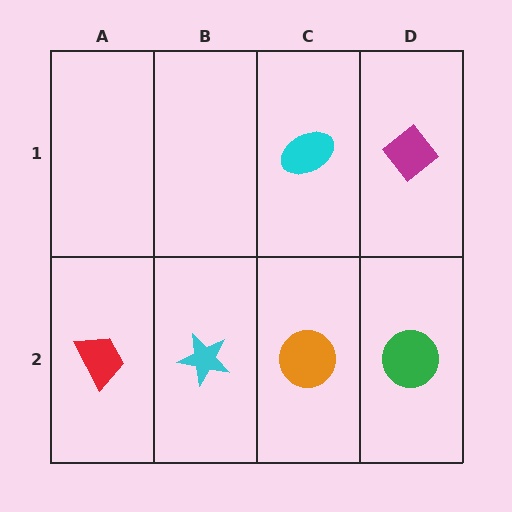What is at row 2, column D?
A green circle.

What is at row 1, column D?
A magenta diamond.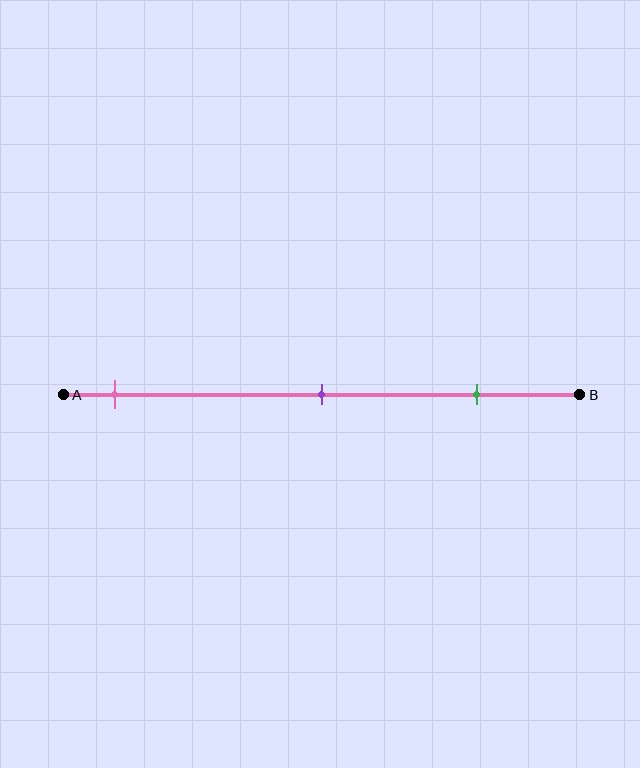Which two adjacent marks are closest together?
The purple and green marks are the closest adjacent pair.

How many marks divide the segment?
There are 3 marks dividing the segment.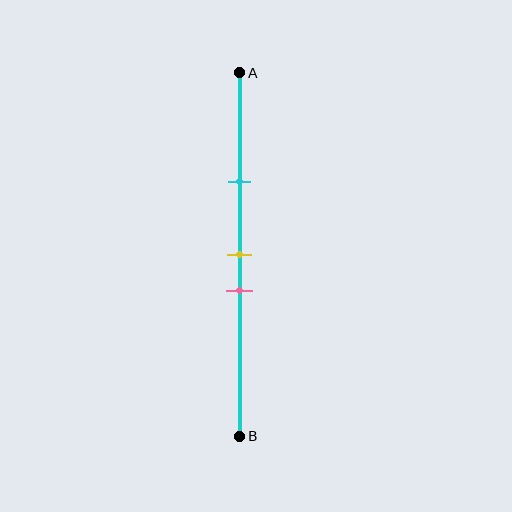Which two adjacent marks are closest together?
The yellow and pink marks are the closest adjacent pair.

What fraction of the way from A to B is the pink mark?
The pink mark is approximately 60% (0.6) of the way from A to B.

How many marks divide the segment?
There are 3 marks dividing the segment.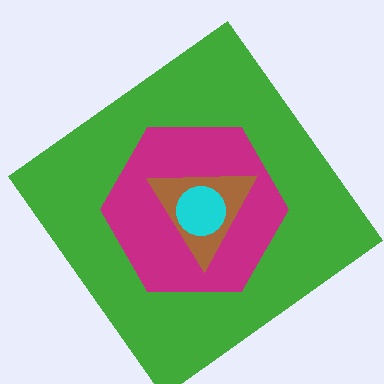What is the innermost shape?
The cyan circle.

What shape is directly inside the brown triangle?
The cyan circle.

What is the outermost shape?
The green diamond.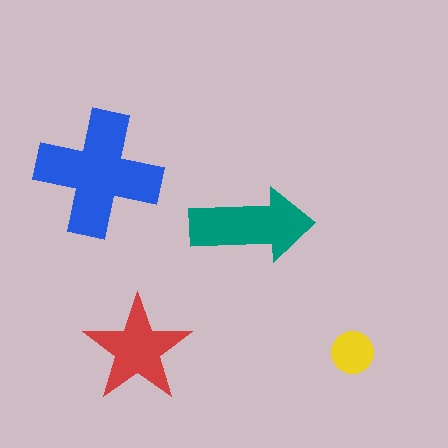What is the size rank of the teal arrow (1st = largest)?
2nd.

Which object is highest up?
The blue cross is topmost.